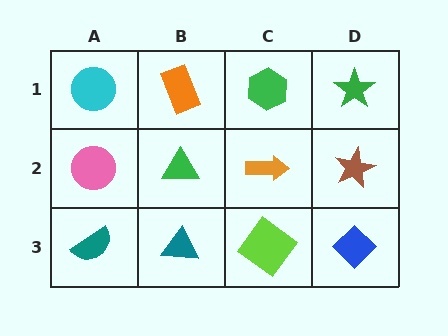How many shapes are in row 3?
4 shapes.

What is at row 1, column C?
A green hexagon.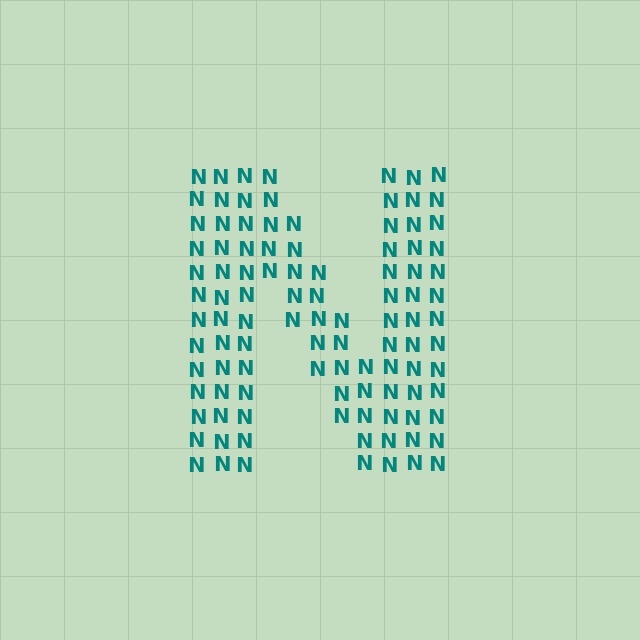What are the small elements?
The small elements are letter N's.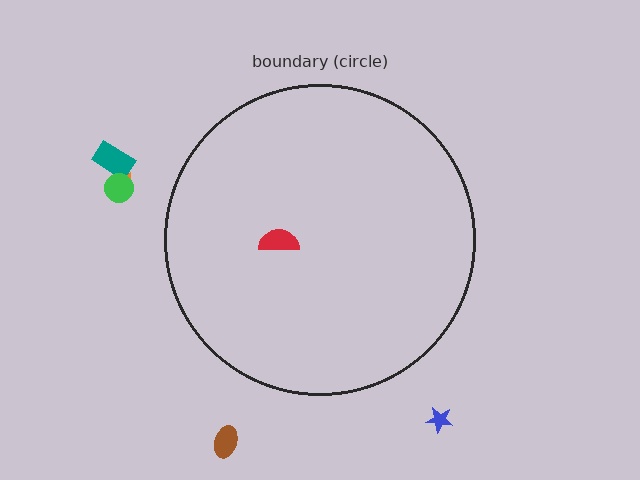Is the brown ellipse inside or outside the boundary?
Outside.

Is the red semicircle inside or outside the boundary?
Inside.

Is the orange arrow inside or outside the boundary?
Outside.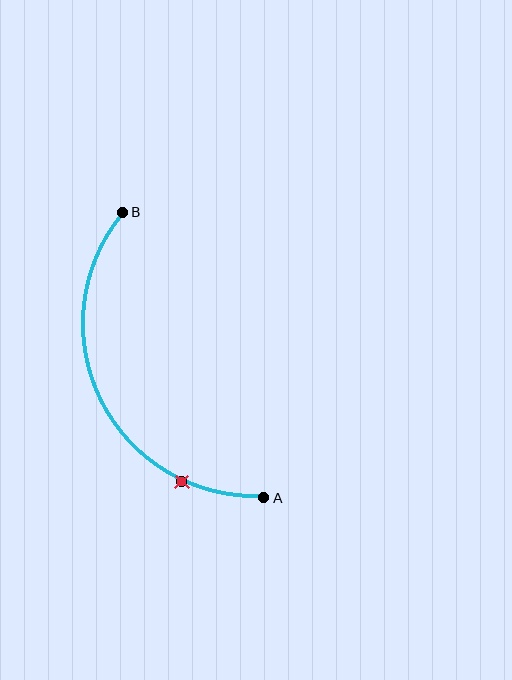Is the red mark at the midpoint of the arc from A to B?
No. The red mark lies on the arc but is closer to endpoint A. The arc midpoint would be at the point on the curve equidistant along the arc from both A and B.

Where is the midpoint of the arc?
The arc midpoint is the point on the curve farthest from the straight line joining A and B. It sits to the left of that line.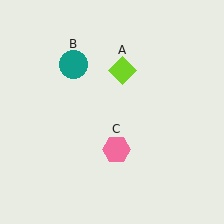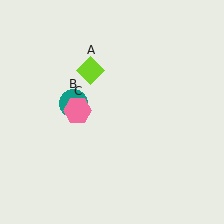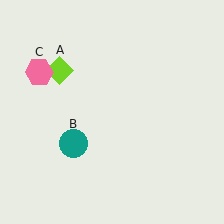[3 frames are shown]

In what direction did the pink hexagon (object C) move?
The pink hexagon (object C) moved up and to the left.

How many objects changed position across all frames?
3 objects changed position: lime diamond (object A), teal circle (object B), pink hexagon (object C).